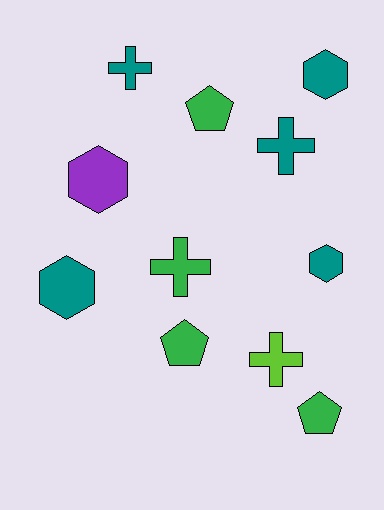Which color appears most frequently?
Teal, with 5 objects.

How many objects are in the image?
There are 11 objects.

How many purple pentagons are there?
There are no purple pentagons.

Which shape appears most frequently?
Cross, with 4 objects.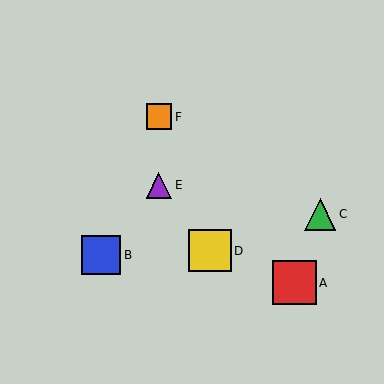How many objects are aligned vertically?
2 objects (E, F) are aligned vertically.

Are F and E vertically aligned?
Yes, both are at x≈159.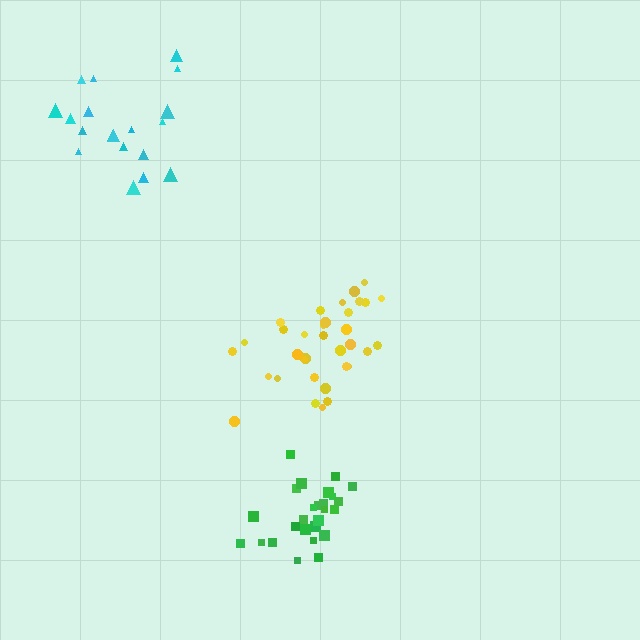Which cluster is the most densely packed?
Green.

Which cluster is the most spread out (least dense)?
Cyan.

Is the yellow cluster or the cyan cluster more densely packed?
Yellow.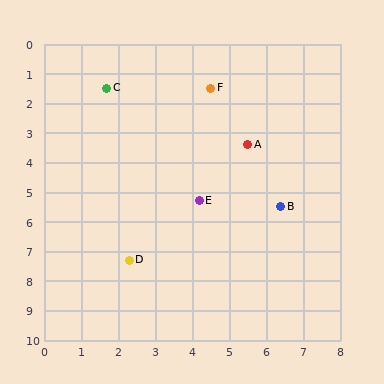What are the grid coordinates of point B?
Point B is at approximately (6.4, 5.5).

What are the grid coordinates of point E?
Point E is at approximately (4.2, 5.3).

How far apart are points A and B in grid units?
Points A and B are about 2.3 grid units apart.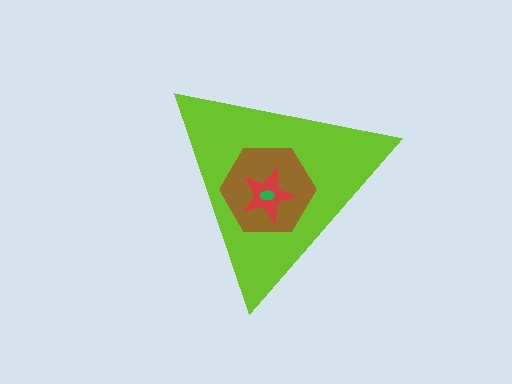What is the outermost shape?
The lime triangle.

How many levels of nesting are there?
4.